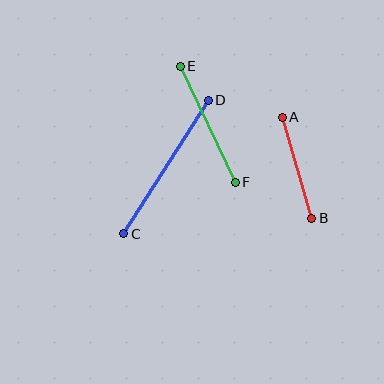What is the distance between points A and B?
The distance is approximately 105 pixels.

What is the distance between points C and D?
The distance is approximately 158 pixels.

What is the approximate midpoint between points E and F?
The midpoint is at approximately (208, 124) pixels.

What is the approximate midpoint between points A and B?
The midpoint is at approximately (297, 168) pixels.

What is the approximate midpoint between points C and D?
The midpoint is at approximately (166, 167) pixels.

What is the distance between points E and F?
The distance is approximately 129 pixels.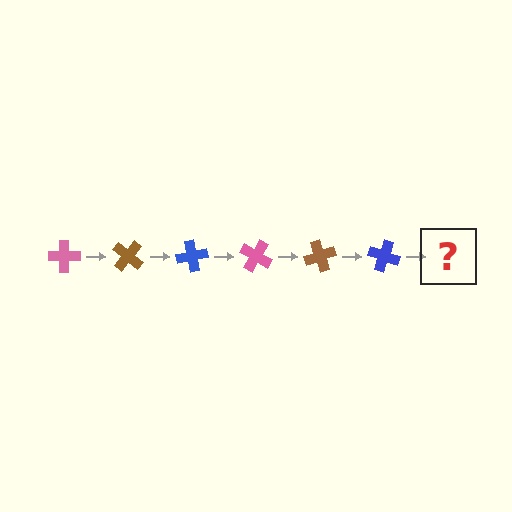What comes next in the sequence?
The next element should be a pink cross, rotated 240 degrees from the start.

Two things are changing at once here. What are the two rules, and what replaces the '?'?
The two rules are that it rotates 40 degrees each step and the color cycles through pink, brown, and blue. The '?' should be a pink cross, rotated 240 degrees from the start.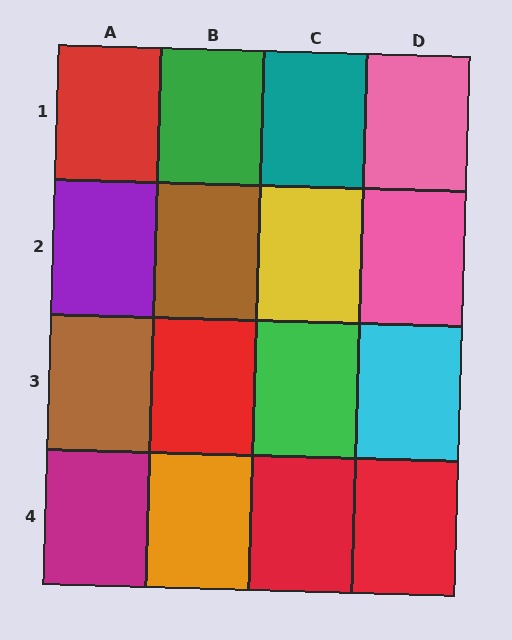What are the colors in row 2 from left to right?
Purple, brown, yellow, pink.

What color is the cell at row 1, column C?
Teal.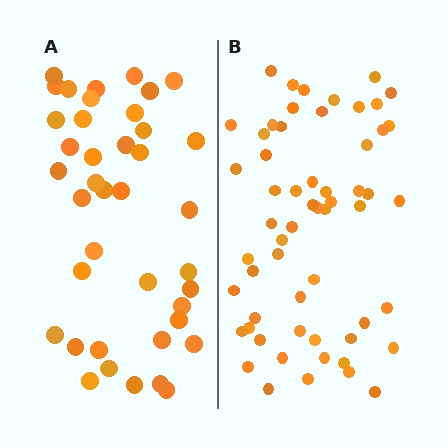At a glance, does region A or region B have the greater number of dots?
Region B (the right region) has more dots.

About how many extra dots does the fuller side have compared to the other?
Region B has approximately 20 more dots than region A.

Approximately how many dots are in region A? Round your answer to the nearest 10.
About 40 dots.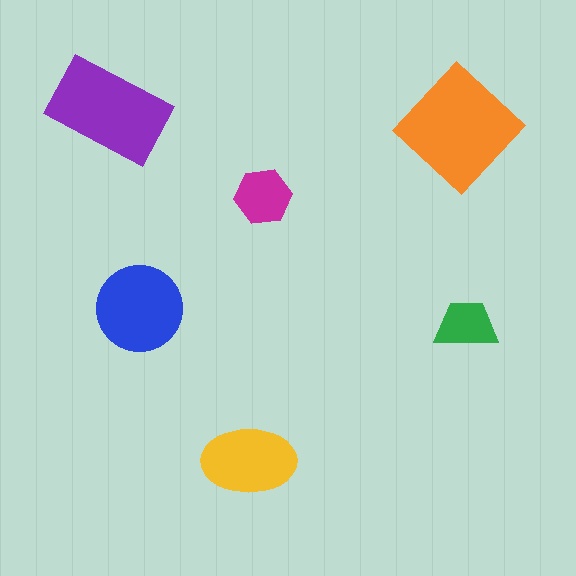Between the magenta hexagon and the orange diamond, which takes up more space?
The orange diamond.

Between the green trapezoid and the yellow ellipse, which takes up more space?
The yellow ellipse.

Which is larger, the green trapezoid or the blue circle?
The blue circle.